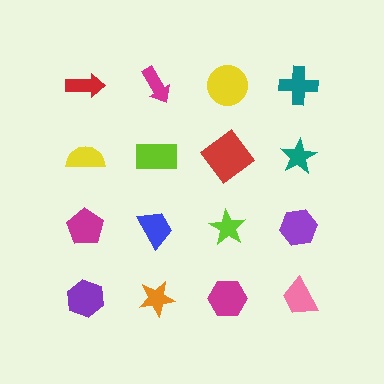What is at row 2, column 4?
A teal star.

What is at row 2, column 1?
A yellow semicircle.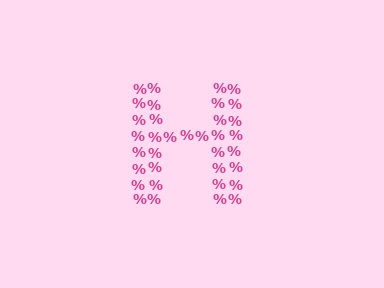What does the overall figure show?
The overall figure shows the letter H.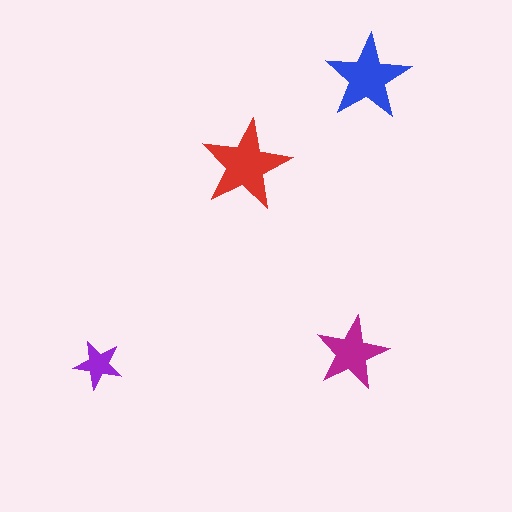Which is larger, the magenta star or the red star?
The red one.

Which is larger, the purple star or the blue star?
The blue one.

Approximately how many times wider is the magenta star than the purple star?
About 1.5 times wider.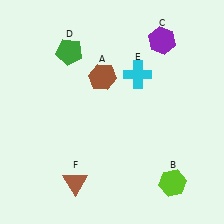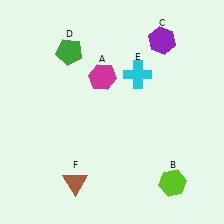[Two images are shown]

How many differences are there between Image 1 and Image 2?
There is 1 difference between the two images.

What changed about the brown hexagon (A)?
In Image 1, A is brown. In Image 2, it changed to magenta.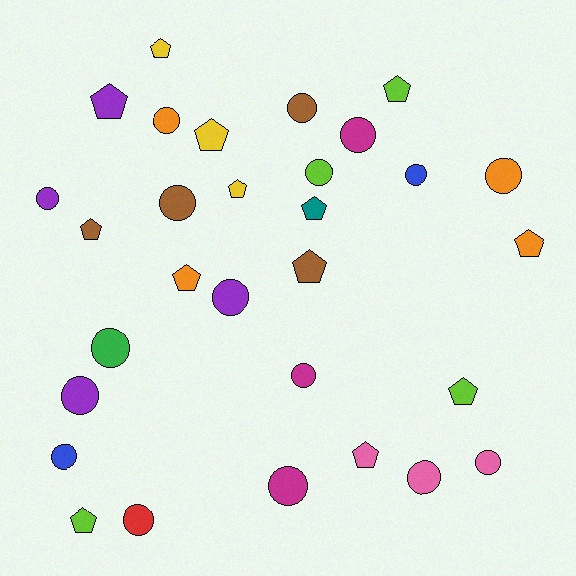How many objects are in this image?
There are 30 objects.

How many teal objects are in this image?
There is 1 teal object.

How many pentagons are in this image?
There are 13 pentagons.